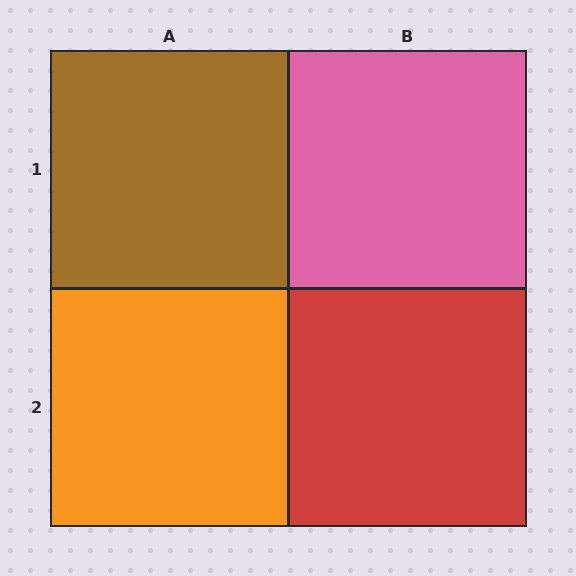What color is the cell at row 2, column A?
Orange.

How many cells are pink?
1 cell is pink.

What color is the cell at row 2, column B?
Red.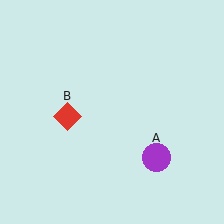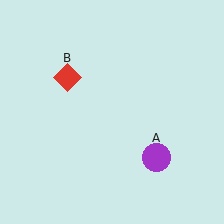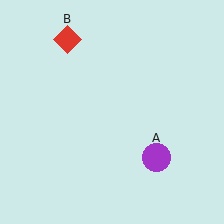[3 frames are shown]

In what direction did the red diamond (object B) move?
The red diamond (object B) moved up.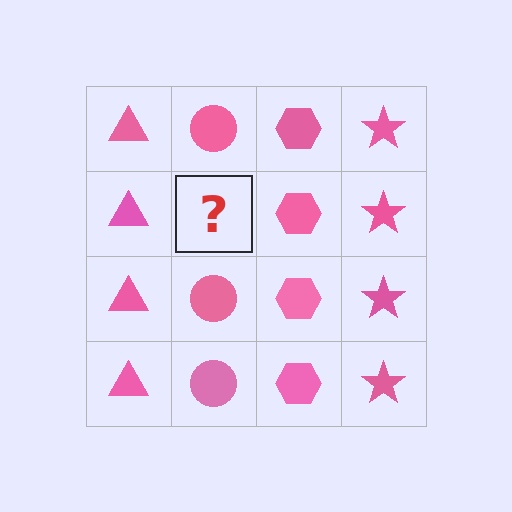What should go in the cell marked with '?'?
The missing cell should contain a pink circle.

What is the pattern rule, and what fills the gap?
The rule is that each column has a consistent shape. The gap should be filled with a pink circle.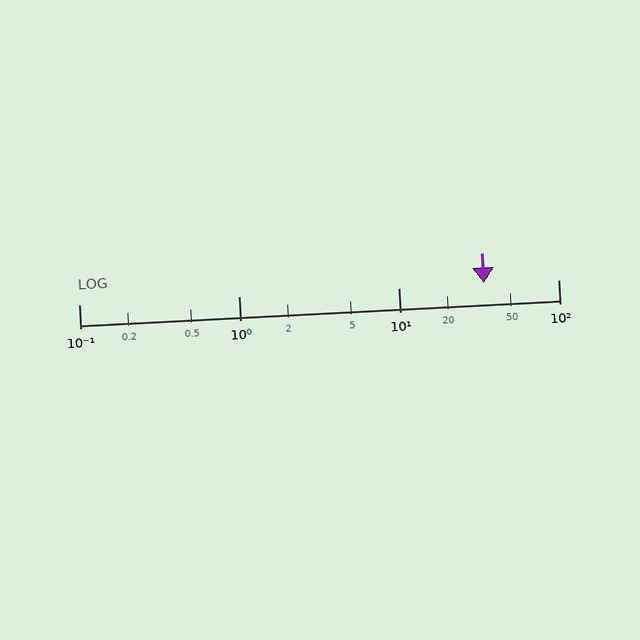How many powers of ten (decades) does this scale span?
The scale spans 3 decades, from 0.1 to 100.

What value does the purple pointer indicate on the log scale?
The pointer indicates approximately 34.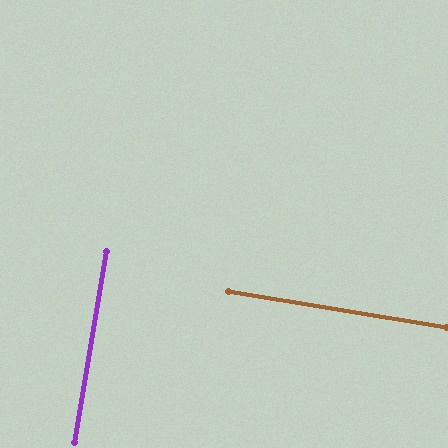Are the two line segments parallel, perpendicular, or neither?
Perpendicular — they meet at approximately 90°.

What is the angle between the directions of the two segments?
Approximately 90 degrees.